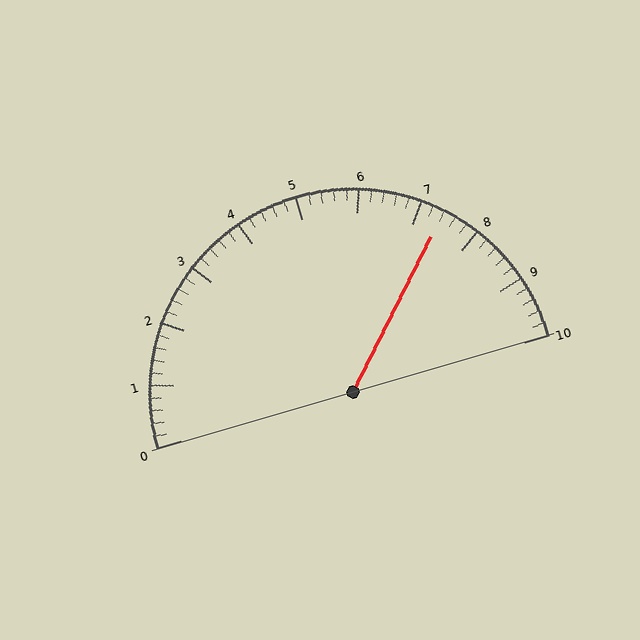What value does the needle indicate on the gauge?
The needle indicates approximately 7.4.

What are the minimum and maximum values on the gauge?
The gauge ranges from 0 to 10.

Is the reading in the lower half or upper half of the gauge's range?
The reading is in the upper half of the range (0 to 10).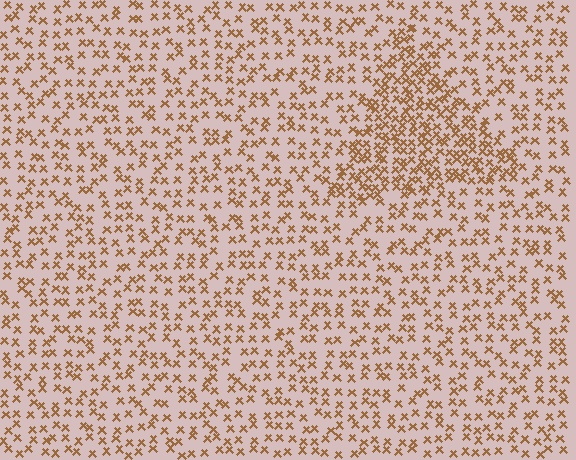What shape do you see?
I see a triangle.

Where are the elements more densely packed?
The elements are more densely packed inside the triangle boundary.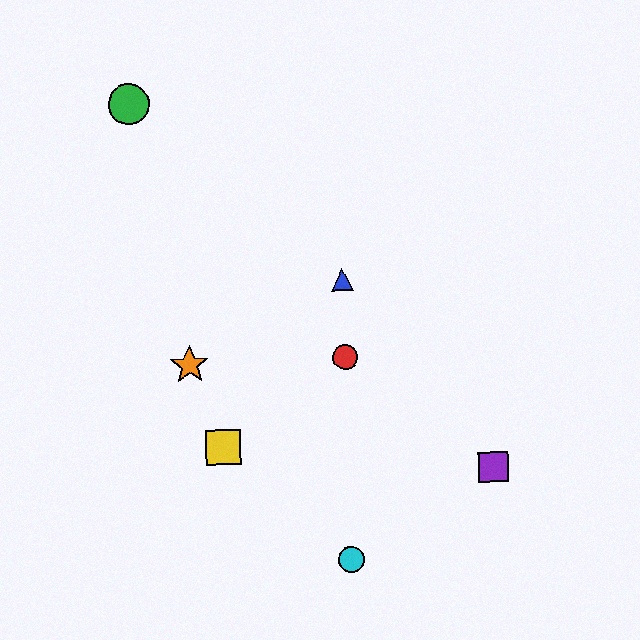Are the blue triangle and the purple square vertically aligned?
No, the blue triangle is at x≈343 and the purple square is at x≈493.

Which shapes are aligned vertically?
The red circle, the blue triangle, the cyan circle are aligned vertically.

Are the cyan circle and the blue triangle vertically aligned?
Yes, both are at x≈352.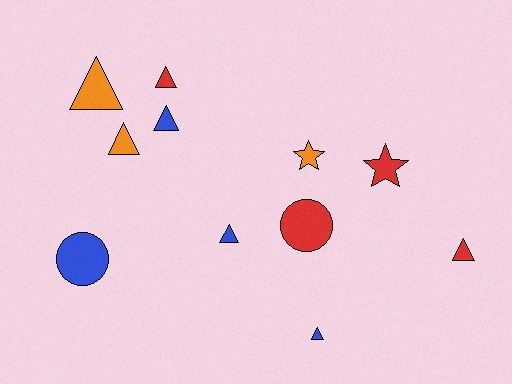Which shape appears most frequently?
Triangle, with 7 objects.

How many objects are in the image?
There are 11 objects.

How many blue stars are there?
There are no blue stars.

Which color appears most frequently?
Red, with 4 objects.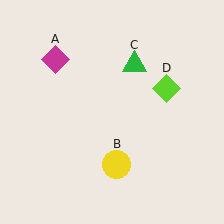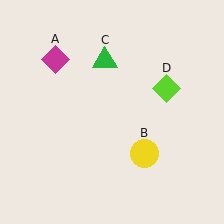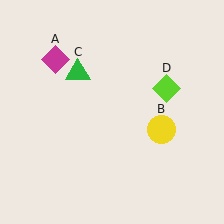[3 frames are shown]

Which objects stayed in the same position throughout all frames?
Magenta diamond (object A) and lime diamond (object D) remained stationary.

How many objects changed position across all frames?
2 objects changed position: yellow circle (object B), green triangle (object C).